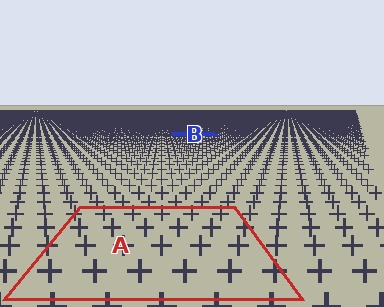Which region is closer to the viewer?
Region A is closer. The texture elements there are larger and more spread out.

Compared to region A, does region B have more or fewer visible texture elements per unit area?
Region B has more texture elements per unit area — they are packed more densely because it is farther away.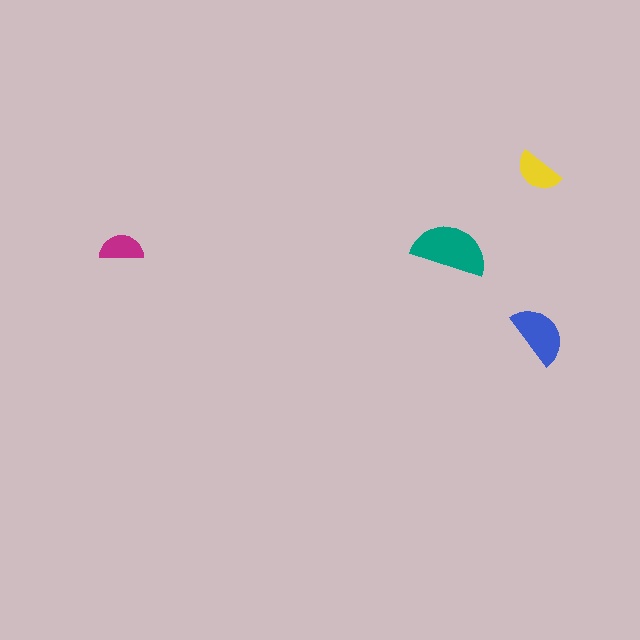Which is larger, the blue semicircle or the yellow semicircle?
The blue one.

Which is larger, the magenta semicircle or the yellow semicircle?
The yellow one.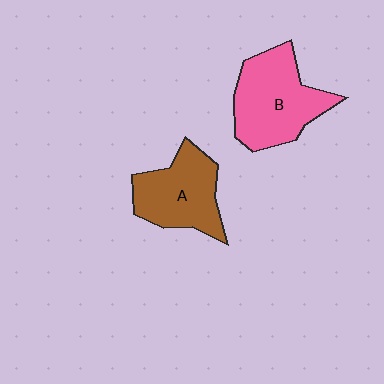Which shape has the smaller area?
Shape A (brown).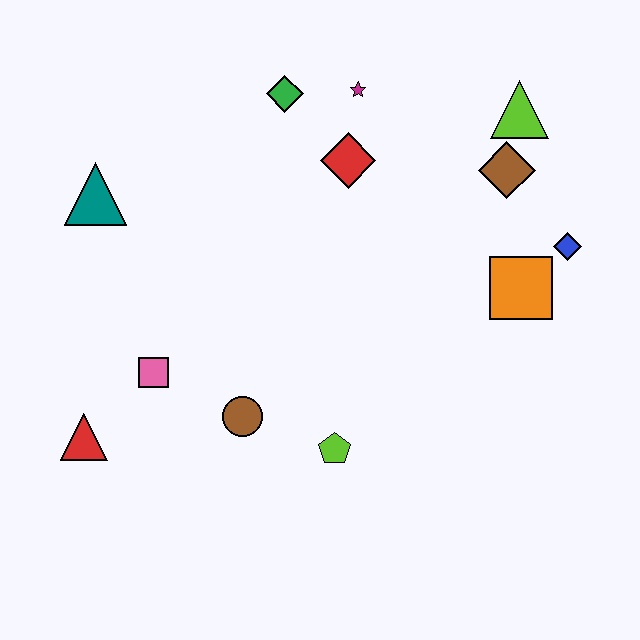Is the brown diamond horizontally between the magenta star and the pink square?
No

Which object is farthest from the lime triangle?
The red triangle is farthest from the lime triangle.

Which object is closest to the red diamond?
The magenta star is closest to the red diamond.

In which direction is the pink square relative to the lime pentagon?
The pink square is to the left of the lime pentagon.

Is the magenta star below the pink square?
No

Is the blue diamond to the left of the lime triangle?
No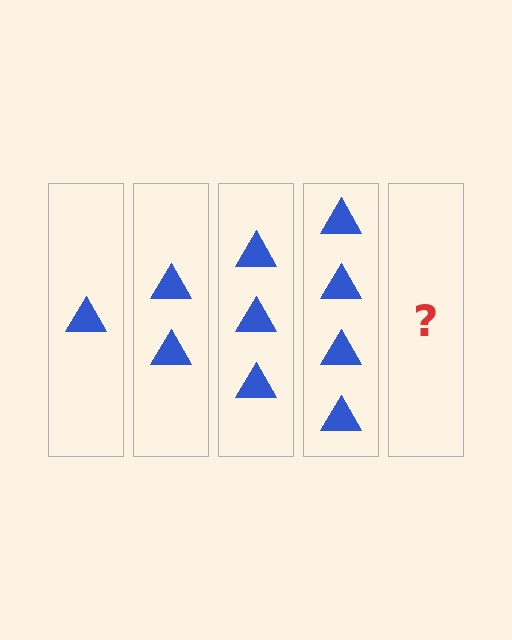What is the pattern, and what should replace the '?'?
The pattern is that each step adds one more triangle. The '?' should be 5 triangles.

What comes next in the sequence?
The next element should be 5 triangles.